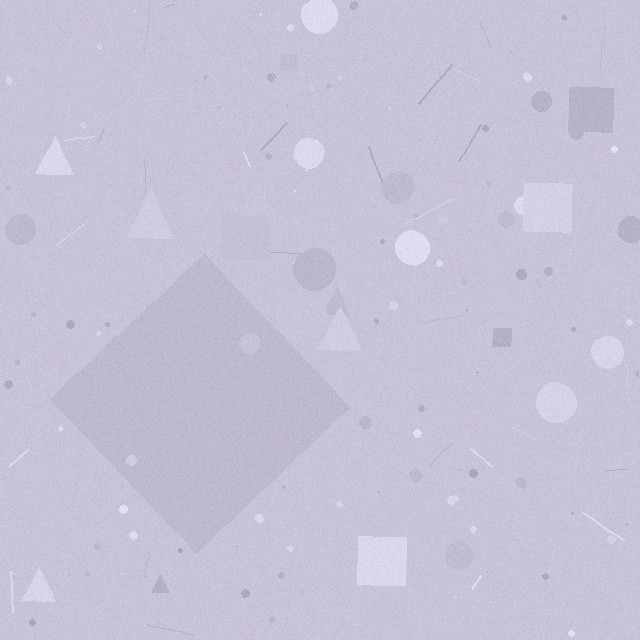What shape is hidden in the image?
A diamond is hidden in the image.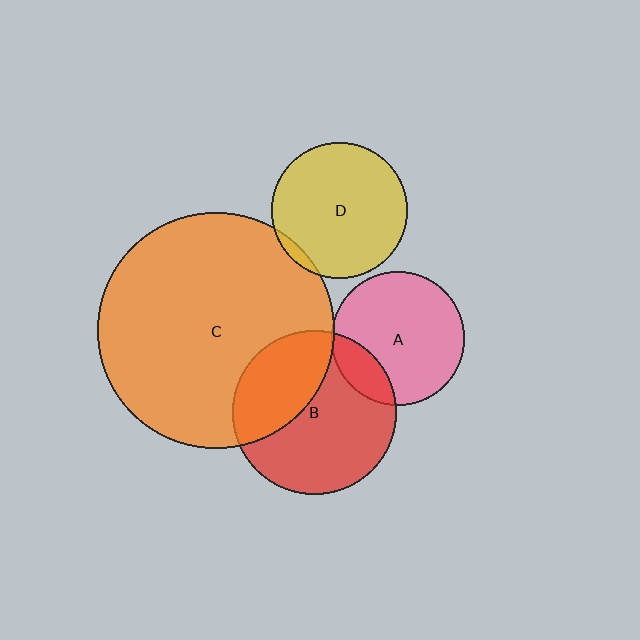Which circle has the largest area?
Circle C (orange).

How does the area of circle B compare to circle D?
Approximately 1.4 times.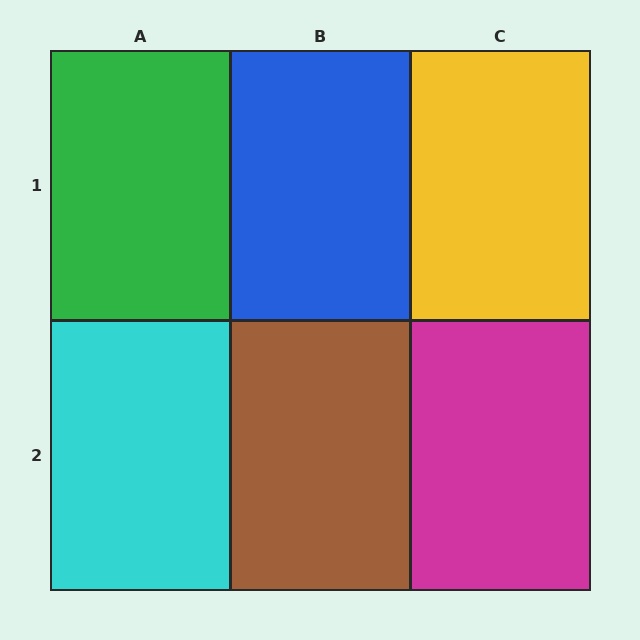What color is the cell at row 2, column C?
Magenta.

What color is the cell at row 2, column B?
Brown.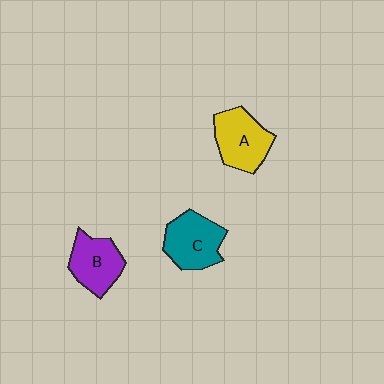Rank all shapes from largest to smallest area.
From largest to smallest: A (yellow), C (teal), B (purple).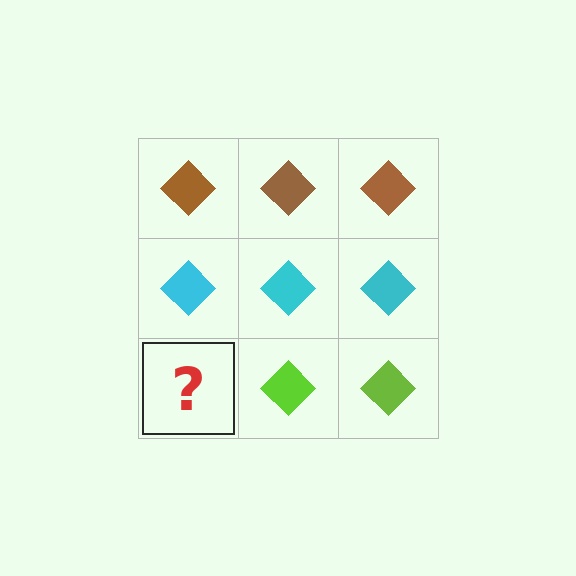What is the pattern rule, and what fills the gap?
The rule is that each row has a consistent color. The gap should be filled with a lime diamond.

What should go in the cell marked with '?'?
The missing cell should contain a lime diamond.